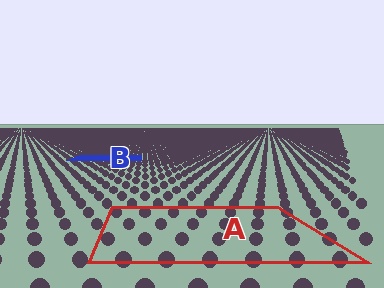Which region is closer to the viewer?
Region A is closer. The texture elements there are larger and more spread out.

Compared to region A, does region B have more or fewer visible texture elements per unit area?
Region B has more texture elements per unit area — they are packed more densely because it is farther away.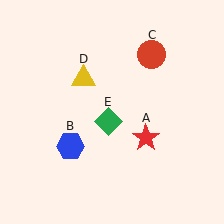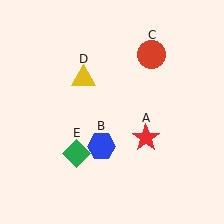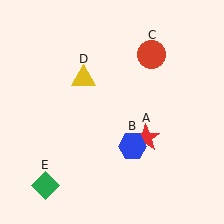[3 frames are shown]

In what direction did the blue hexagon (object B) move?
The blue hexagon (object B) moved right.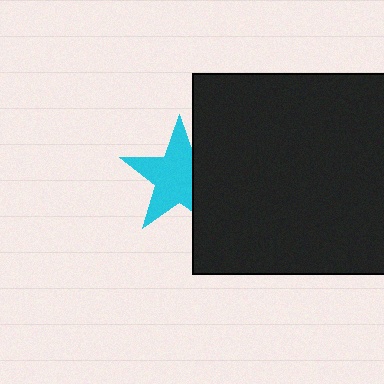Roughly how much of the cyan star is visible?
Most of it is visible (roughly 69%).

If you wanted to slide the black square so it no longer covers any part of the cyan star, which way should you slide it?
Slide it right — that is the most direct way to separate the two shapes.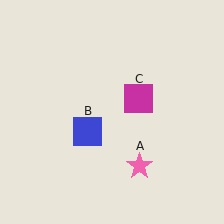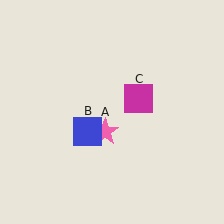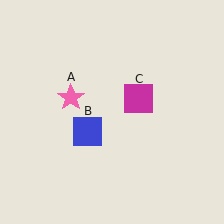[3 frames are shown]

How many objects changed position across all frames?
1 object changed position: pink star (object A).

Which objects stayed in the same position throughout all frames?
Blue square (object B) and magenta square (object C) remained stationary.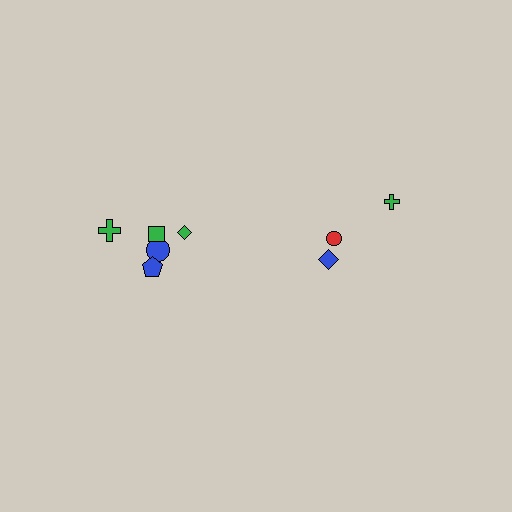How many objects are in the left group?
There are 5 objects.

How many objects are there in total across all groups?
There are 8 objects.